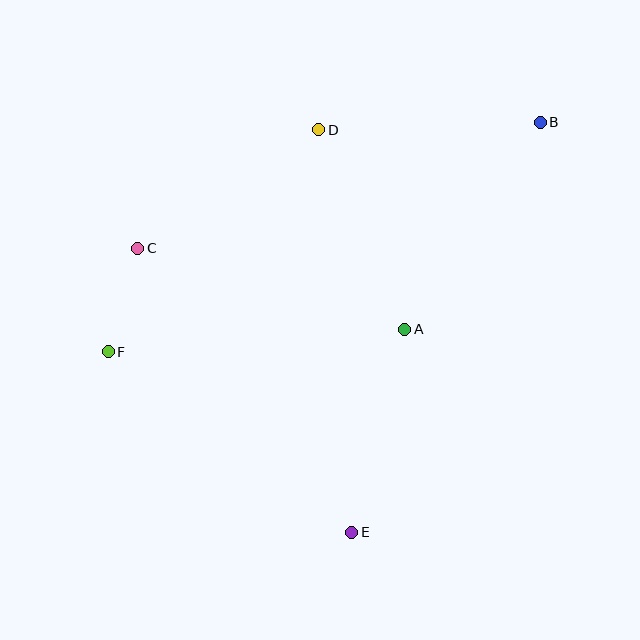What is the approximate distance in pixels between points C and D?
The distance between C and D is approximately 216 pixels.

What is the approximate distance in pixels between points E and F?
The distance between E and F is approximately 303 pixels.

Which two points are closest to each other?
Points C and F are closest to each other.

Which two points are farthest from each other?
Points B and F are farthest from each other.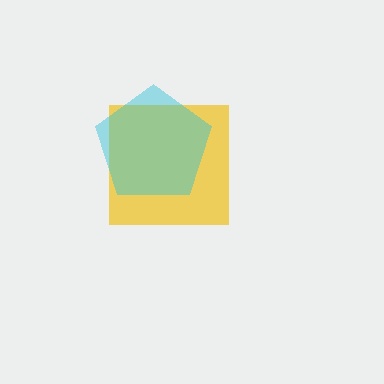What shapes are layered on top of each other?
The layered shapes are: a yellow square, a cyan pentagon.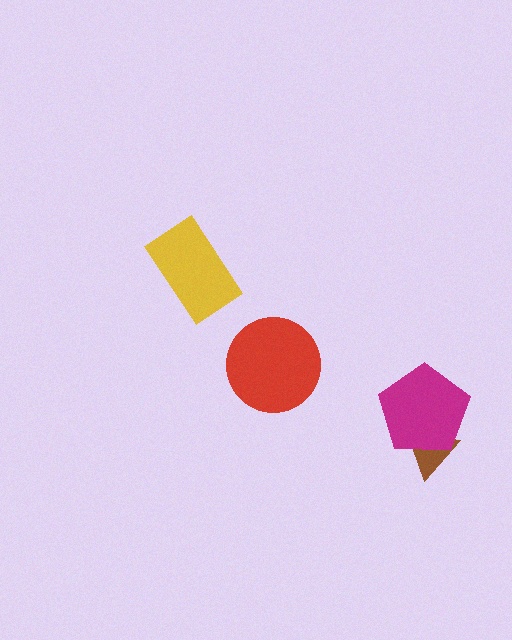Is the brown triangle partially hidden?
Yes, it is partially covered by another shape.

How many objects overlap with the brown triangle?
1 object overlaps with the brown triangle.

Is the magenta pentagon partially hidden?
No, no other shape covers it.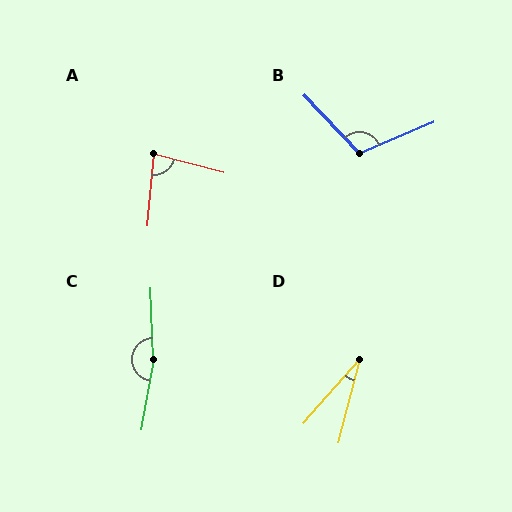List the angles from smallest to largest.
D (27°), A (80°), B (111°), C (168°).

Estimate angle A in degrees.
Approximately 80 degrees.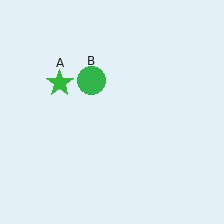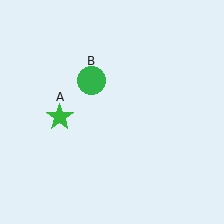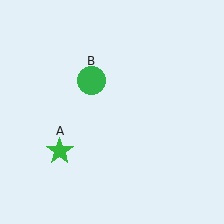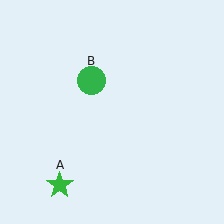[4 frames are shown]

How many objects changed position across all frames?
1 object changed position: green star (object A).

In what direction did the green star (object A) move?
The green star (object A) moved down.